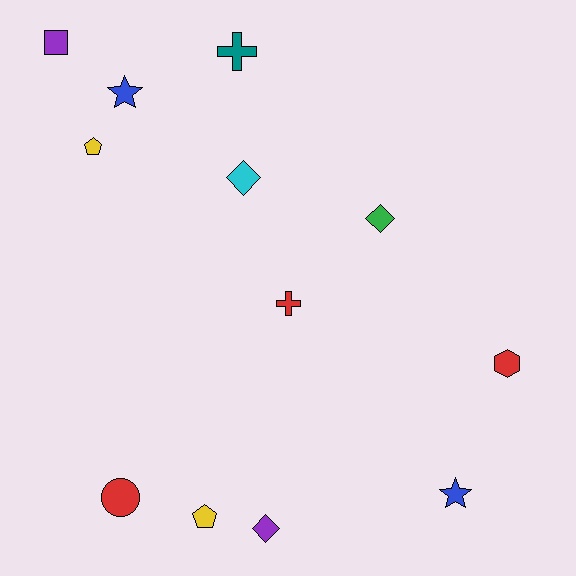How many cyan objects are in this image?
There is 1 cyan object.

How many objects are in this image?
There are 12 objects.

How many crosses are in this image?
There are 2 crosses.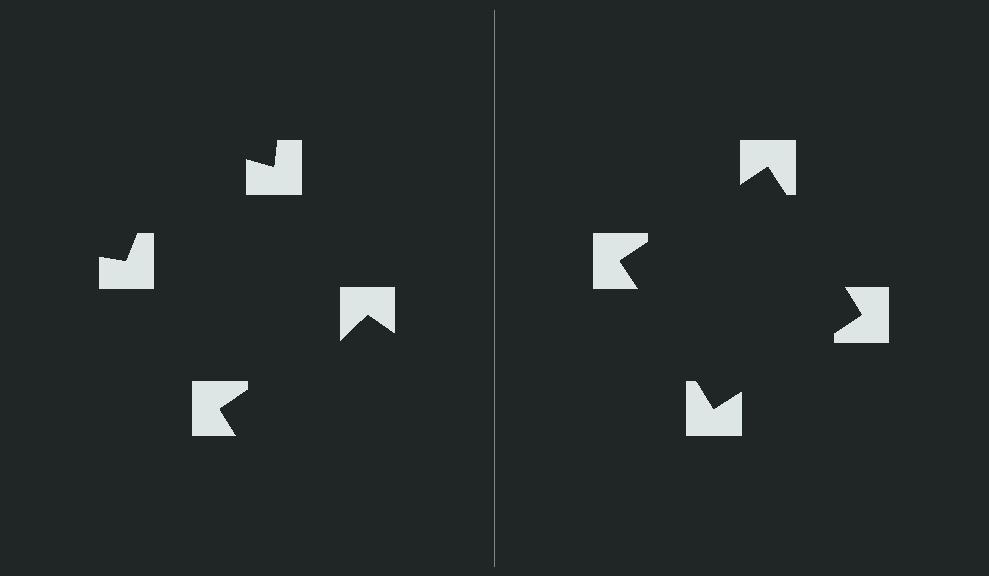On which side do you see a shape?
An illusory square appears on the right side. On the left side the wedge cuts are rotated, so no coherent shape forms.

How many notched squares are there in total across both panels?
8 — 4 on each side.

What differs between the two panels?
The notched squares are positioned identically on both sides; only the wedge orientations differ. On the right they align to a square; on the left they are misaligned.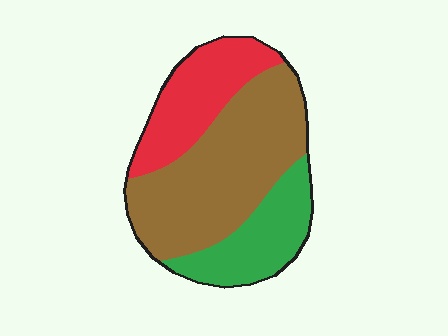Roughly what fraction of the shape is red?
Red covers 25% of the shape.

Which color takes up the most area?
Brown, at roughly 50%.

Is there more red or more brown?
Brown.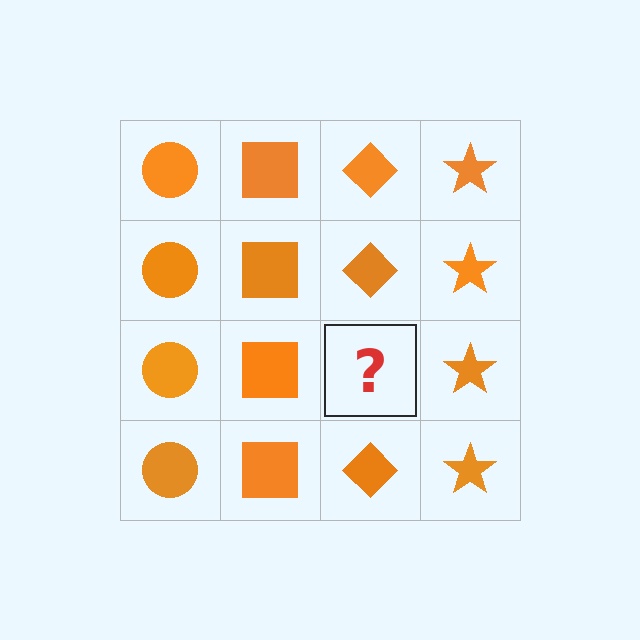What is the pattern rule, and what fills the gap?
The rule is that each column has a consistent shape. The gap should be filled with an orange diamond.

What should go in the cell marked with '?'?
The missing cell should contain an orange diamond.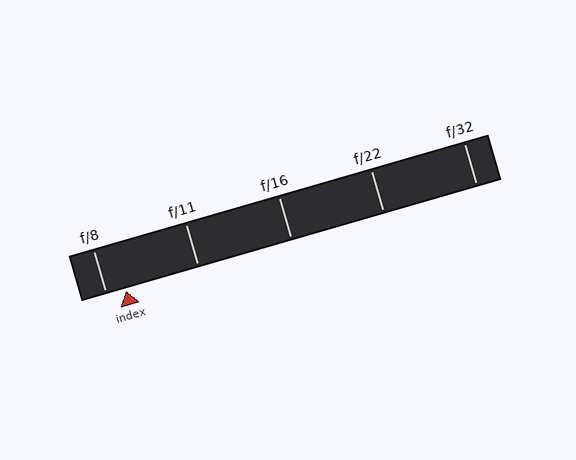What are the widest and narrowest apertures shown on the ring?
The widest aperture shown is f/8 and the narrowest is f/32.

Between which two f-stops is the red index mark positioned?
The index mark is between f/8 and f/11.